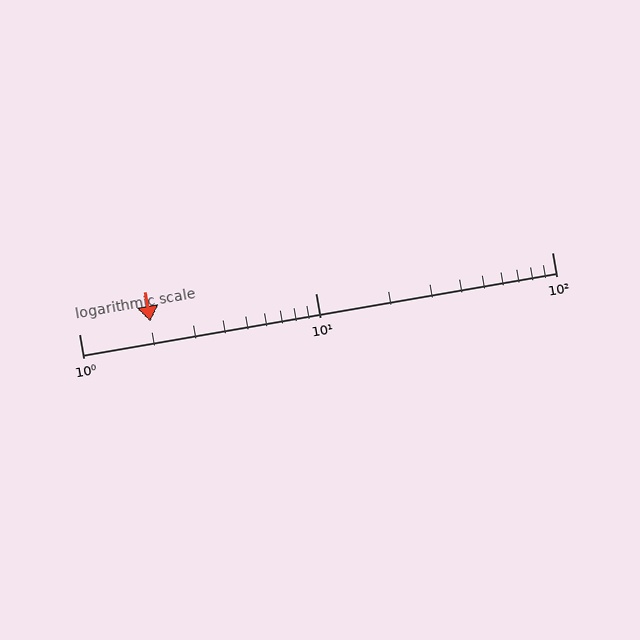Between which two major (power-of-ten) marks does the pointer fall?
The pointer is between 1 and 10.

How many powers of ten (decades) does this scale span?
The scale spans 2 decades, from 1 to 100.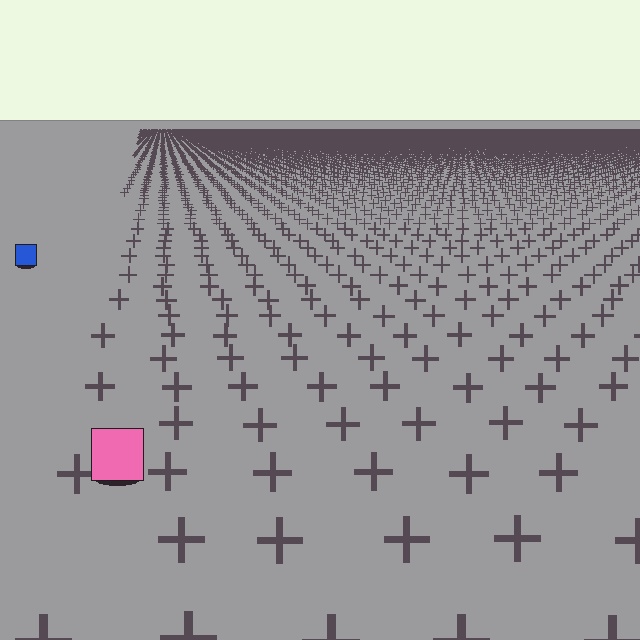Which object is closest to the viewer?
The pink square is closest. The texture marks near it are larger and more spread out.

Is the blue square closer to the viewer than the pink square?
No. The pink square is closer — you can tell from the texture gradient: the ground texture is coarser near it.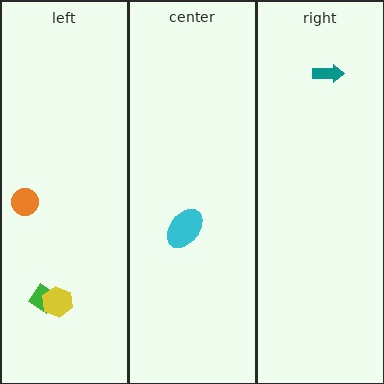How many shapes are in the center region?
1.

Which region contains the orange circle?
The left region.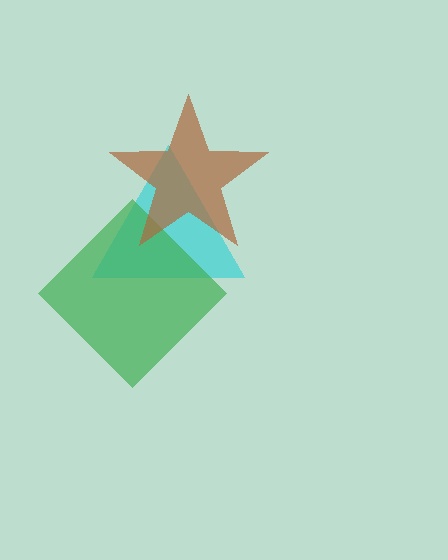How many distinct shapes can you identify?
There are 3 distinct shapes: a cyan triangle, a green diamond, a brown star.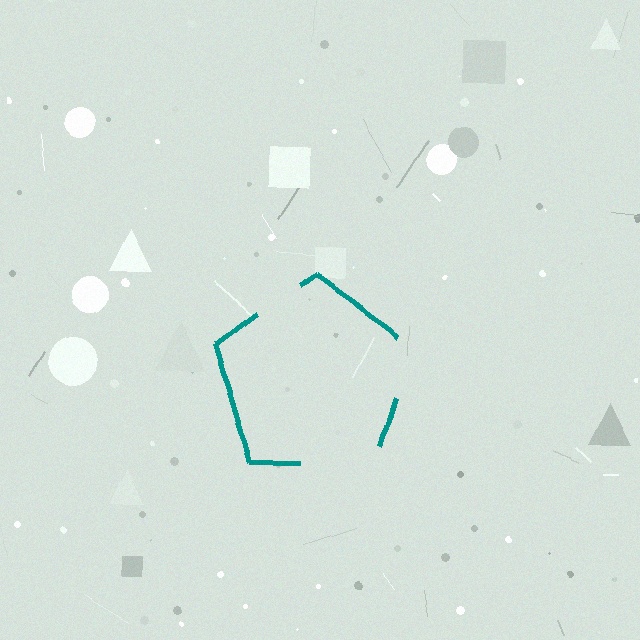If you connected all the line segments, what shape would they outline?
They would outline a pentagon.